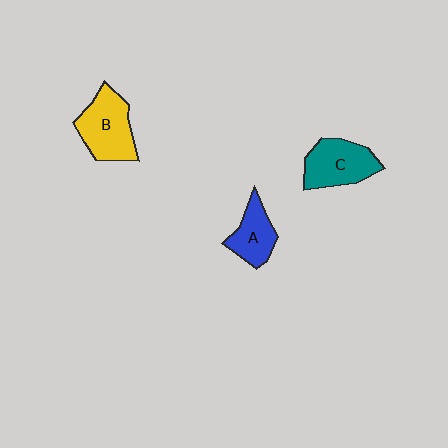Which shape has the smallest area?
Shape A (blue).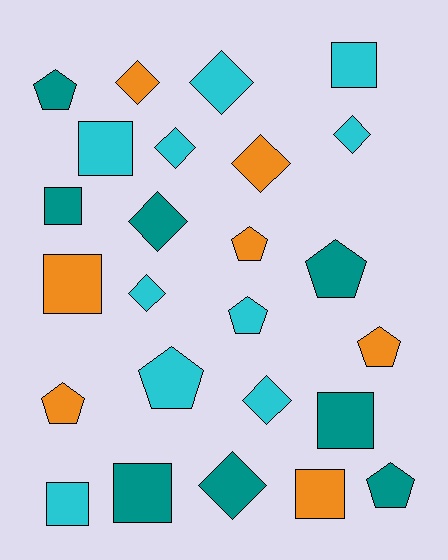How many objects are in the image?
There are 25 objects.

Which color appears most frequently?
Cyan, with 10 objects.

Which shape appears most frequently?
Diamond, with 9 objects.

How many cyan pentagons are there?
There are 2 cyan pentagons.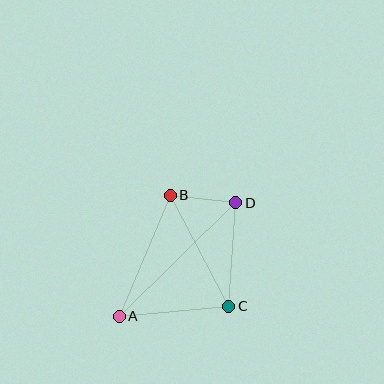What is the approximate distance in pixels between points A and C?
The distance between A and C is approximately 110 pixels.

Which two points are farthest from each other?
Points A and D are farthest from each other.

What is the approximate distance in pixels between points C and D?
The distance between C and D is approximately 103 pixels.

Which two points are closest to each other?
Points B and D are closest to each other.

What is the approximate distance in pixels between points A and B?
The distance between A and B is approximately 131 pixels.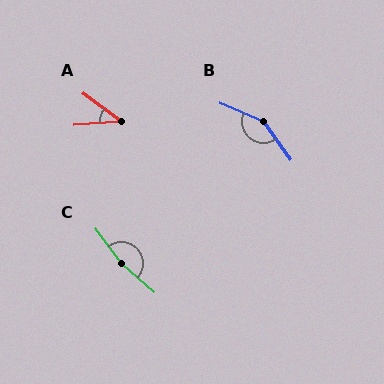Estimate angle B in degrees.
Approximately 148 degrees.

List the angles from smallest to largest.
A (40°), B (148°), C (168°).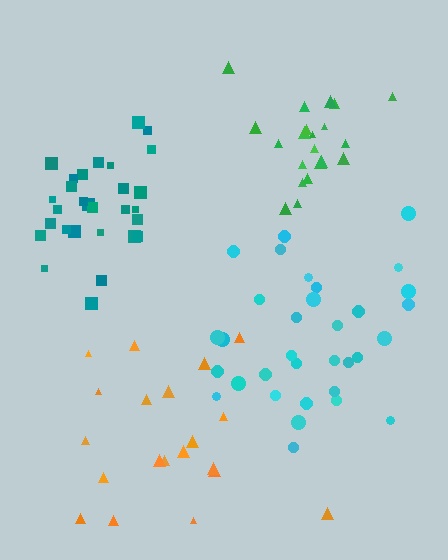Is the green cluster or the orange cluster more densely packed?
Green.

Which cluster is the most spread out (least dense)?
Orange.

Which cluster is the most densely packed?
Green.